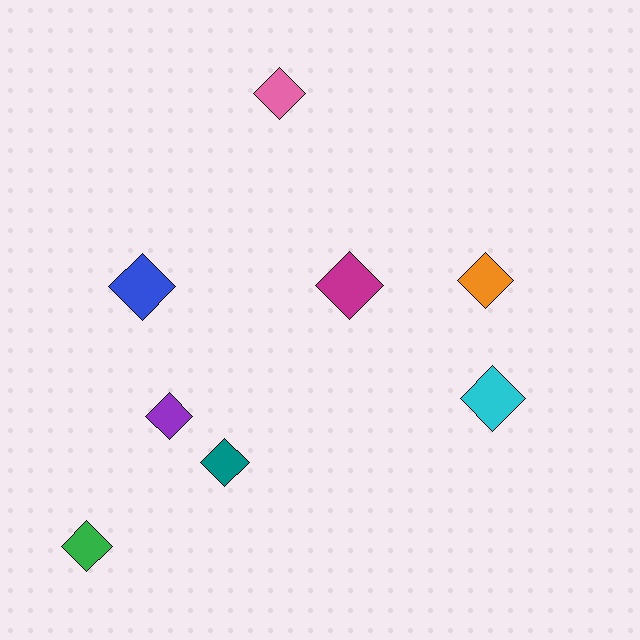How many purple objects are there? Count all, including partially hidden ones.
There is 1 purple object.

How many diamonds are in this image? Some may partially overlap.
There are 8 diamonds.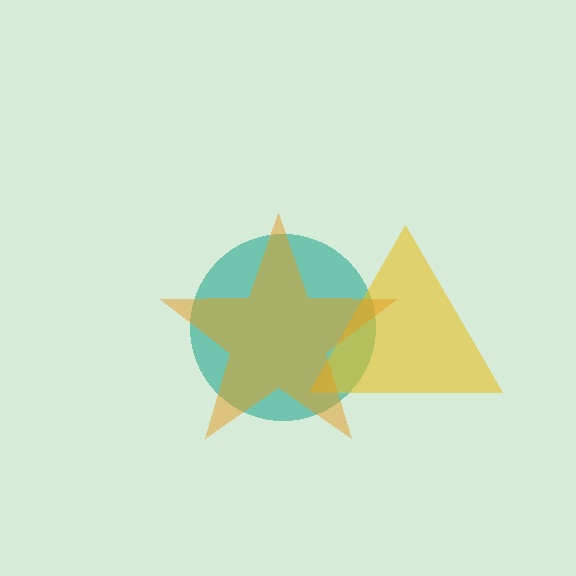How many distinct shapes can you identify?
There are 3 distinct shapes: a teal circle, a yellow triangle, an orange star.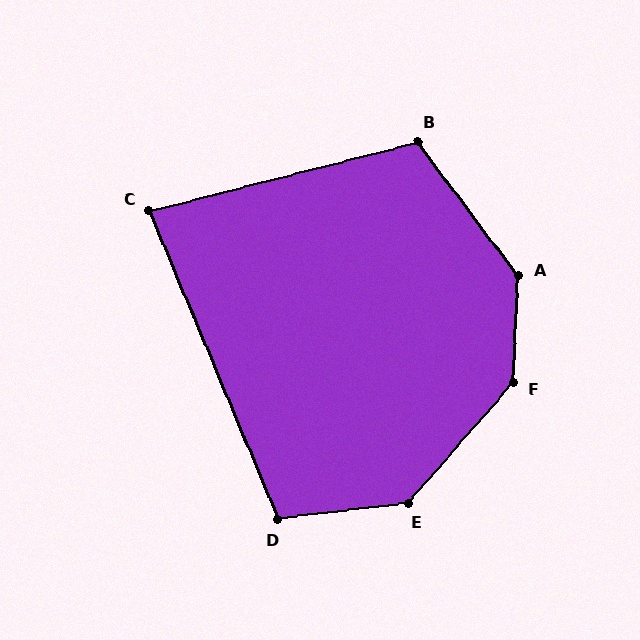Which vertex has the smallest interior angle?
C, at approximately 82 degrees.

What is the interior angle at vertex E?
Approximately 138 degrees (obtuse).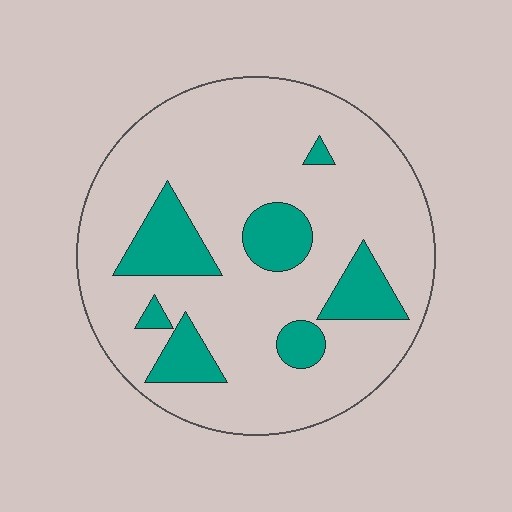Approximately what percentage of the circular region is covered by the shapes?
Approximately 20%.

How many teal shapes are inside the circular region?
7.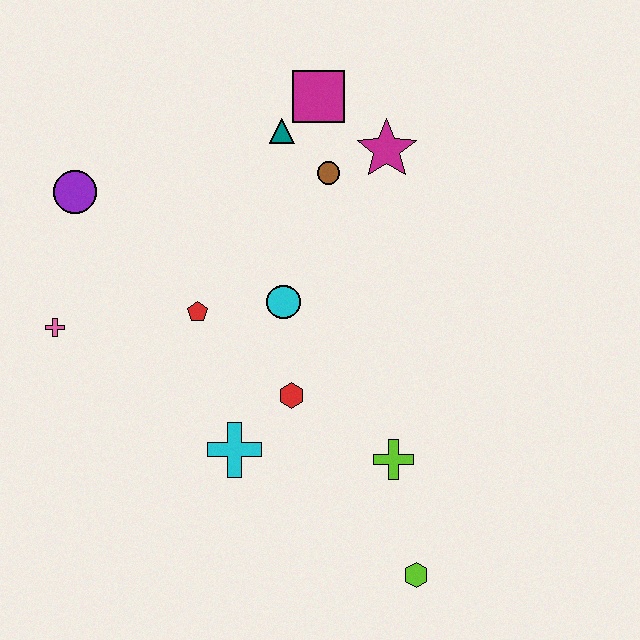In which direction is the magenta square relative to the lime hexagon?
The magenta square is above the lime hexagon.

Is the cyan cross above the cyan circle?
No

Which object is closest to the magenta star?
The brown circle is closest to the magenta star.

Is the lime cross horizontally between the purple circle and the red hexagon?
No